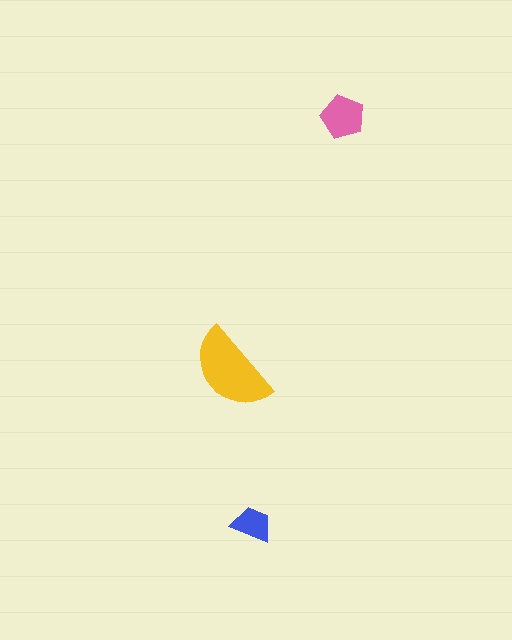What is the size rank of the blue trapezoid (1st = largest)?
3rd.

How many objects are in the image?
There are 3 objects in the image.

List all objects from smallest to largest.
The blue trapezoid, the pink pentagon, the yellow semicircle.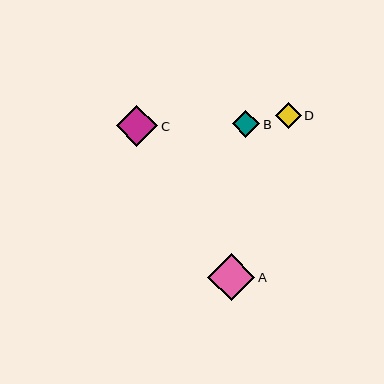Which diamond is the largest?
Diamond A is the largest with a size of approximately 47 pixels.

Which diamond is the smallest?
Diamond D is the smallest with a size of approximately 26 pixels.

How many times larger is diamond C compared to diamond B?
Diamond C is approximately 1.5 times the size of diamond B.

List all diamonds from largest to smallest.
From largest to smallest: A, C, B, D.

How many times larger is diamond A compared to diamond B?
Diamond A is approximately 1.7 times the size of diamond B.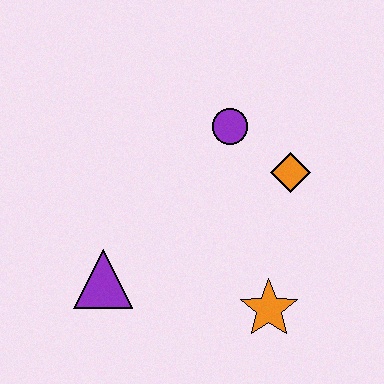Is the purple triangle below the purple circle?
Yes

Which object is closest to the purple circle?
The orange diamond is closest to the purple circle.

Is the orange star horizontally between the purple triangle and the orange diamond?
Yes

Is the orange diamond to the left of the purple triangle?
No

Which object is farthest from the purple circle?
The purple triangle is farthest from the purple circle.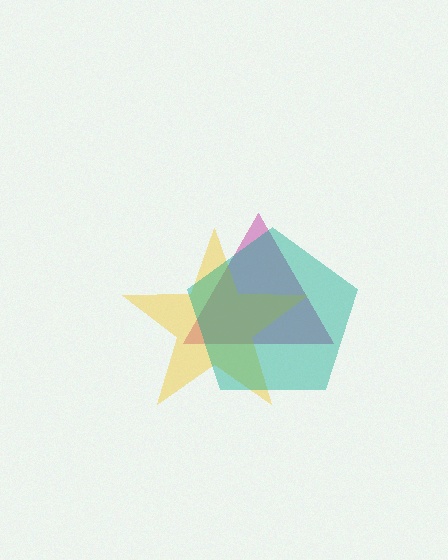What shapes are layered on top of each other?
The layered shapes are: a magenta triangle, a yellow star, a teal pentagon.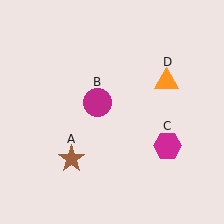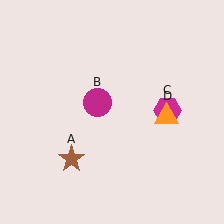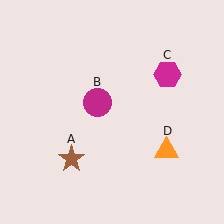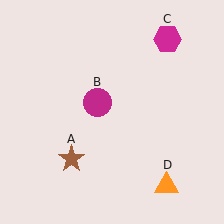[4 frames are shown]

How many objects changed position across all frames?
2 objects changed position: magenta hexagon (object C), orange triangle (object D).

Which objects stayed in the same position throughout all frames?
Brown star (object A) and magenta circle (object B) remained stationary.